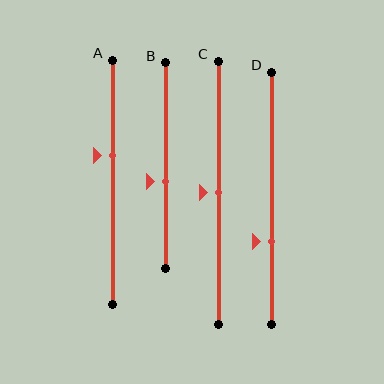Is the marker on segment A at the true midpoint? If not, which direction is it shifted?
No, the marker on segment A is shifted upward by about 11% of the segment length.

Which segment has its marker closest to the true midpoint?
Segment C has its marker closest to the true midpoint.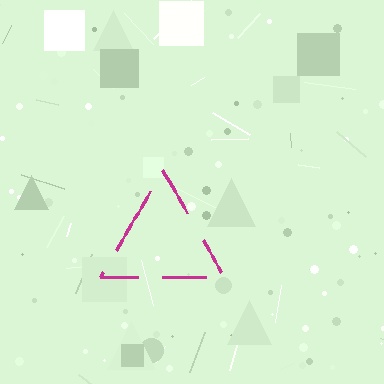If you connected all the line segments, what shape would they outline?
They would outline a triangle.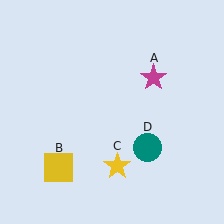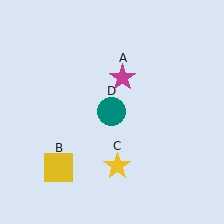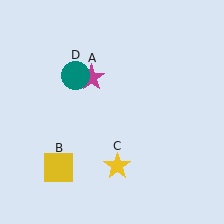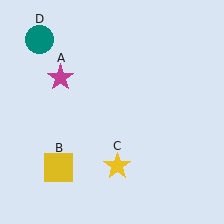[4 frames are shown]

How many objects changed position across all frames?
2 objects changed position: magenta star (object A), teal circle (object D).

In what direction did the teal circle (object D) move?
The teal circle (object D) moved up and to the left.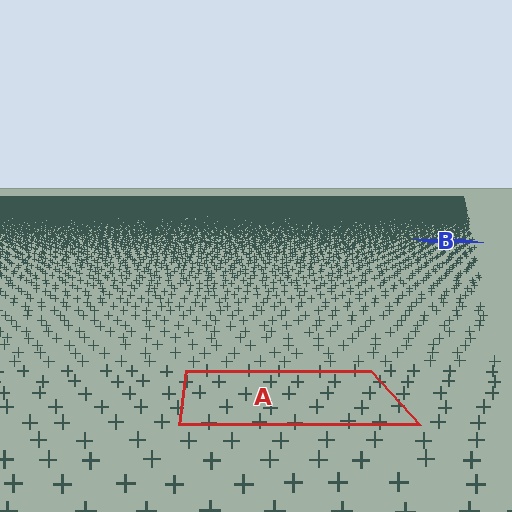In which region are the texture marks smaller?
The texture marks are smaller in region B, because it is farther away.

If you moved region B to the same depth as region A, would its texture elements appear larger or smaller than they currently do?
They would appear larger. At a closer depth, the same texture elements are projected at a bigger on-screen size.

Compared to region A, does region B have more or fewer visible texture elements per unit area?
Region B has more texture elements per unit area — they are packed more densely because it is farther away.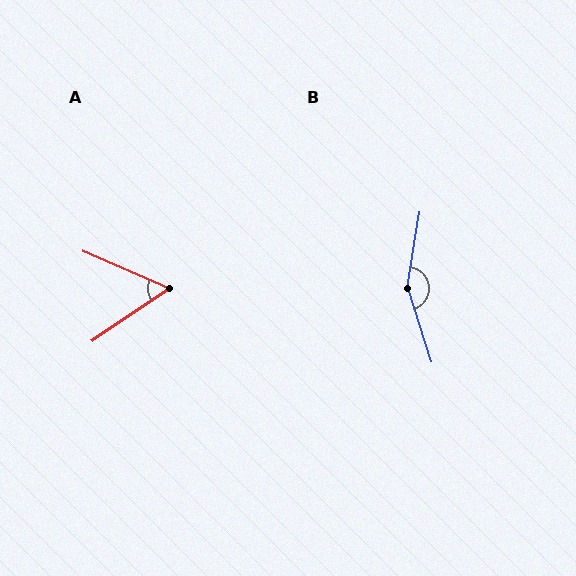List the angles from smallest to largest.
A (58°), B (153°).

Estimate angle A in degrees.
Approximately 58 degrees.